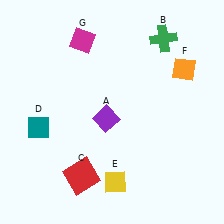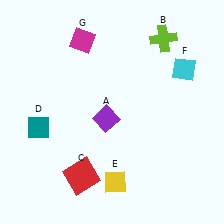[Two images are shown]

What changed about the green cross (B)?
In Image 1, B is green. In Image 2, it changed to lime.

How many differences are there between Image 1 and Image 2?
There are 2 differences between the two images.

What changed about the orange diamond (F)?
In Image 1, F is orange. In Image 2, it changed to cyan.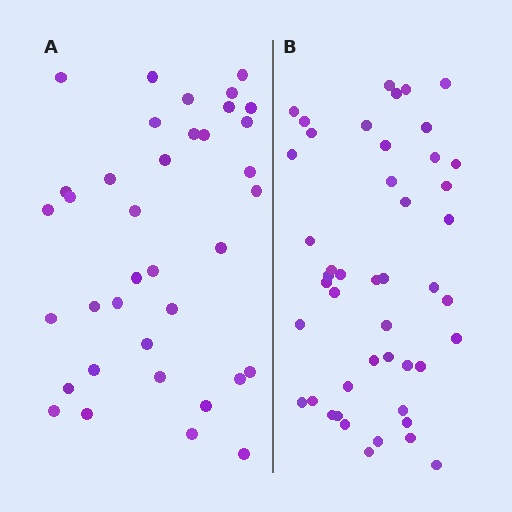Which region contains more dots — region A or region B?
Region B (the right region) has more dots.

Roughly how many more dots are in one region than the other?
Region B has roughly 8 or so more dots than region A.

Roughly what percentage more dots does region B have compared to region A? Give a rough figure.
About 25% more.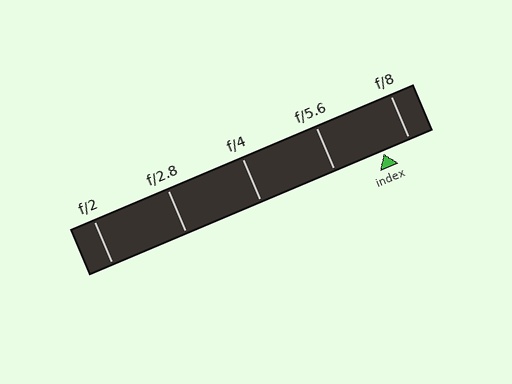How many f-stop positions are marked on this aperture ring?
There are 5 f-stop positions marked.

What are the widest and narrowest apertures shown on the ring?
The widest aperture shown is f/2 and the narrowest is f/8.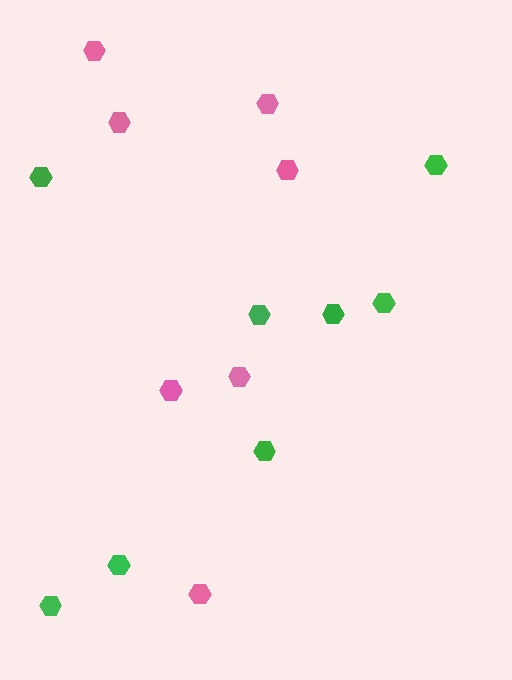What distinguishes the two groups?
There are 2 groups: one group of green hexagons (8) and one group of pink hexagons (7).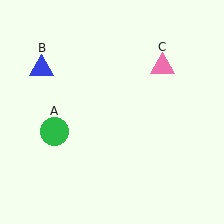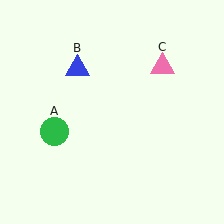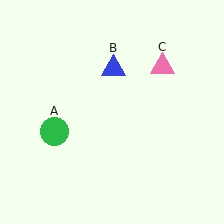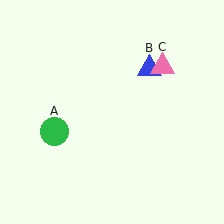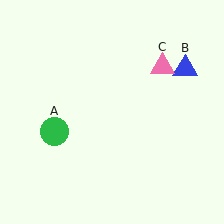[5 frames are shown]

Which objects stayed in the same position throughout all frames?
Green circle (object A) and pink triangle (object C) remained stationary.